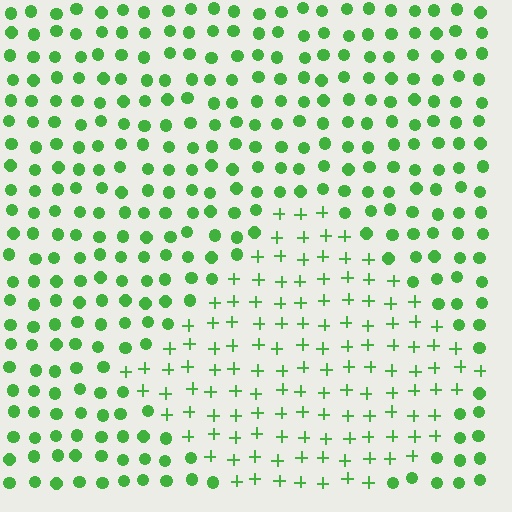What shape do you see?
I see a diamond.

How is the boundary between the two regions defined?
The boundary is defined by a change in element shape: plus signs inside vs. circles outside. All elements share the same color and spacing.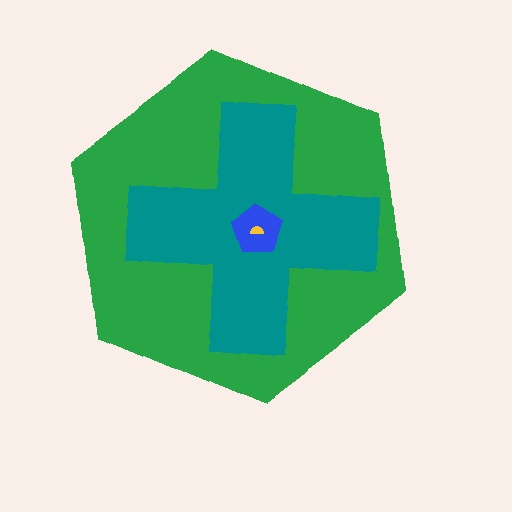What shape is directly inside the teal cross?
The blue pentagon.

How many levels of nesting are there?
4.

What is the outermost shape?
The green hexagon.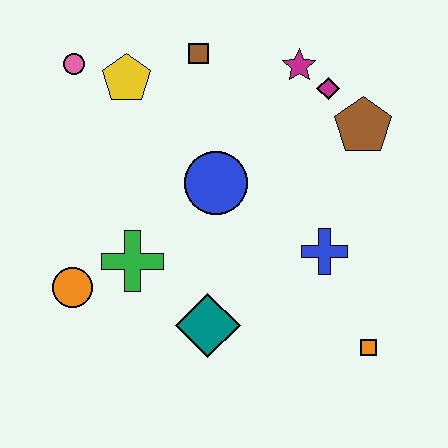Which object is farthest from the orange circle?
The brown pentagon is farthest from the orange circle.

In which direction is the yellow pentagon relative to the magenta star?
The yellow pentagon is to the left of the magenta star.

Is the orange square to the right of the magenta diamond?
Yes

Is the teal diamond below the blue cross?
Yes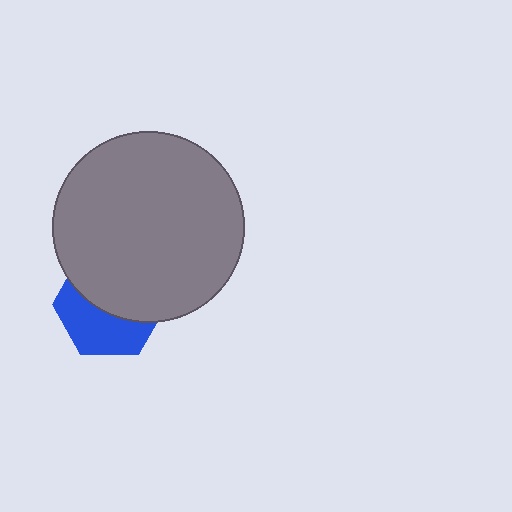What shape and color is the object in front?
The object in front is a gray circle.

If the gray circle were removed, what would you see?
You would see the complete blue hexagon.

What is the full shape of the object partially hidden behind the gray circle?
The partially hidden object is a blue hexagon.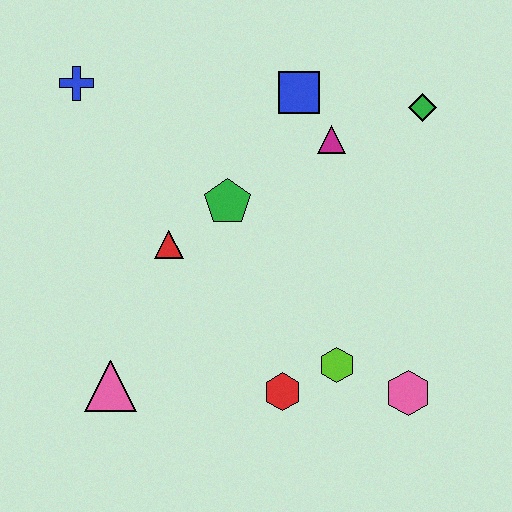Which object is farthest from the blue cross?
The pink hexagon is farthest from the blue cross.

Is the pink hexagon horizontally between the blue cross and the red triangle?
No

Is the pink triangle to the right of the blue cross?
Yes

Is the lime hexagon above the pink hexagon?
Yes